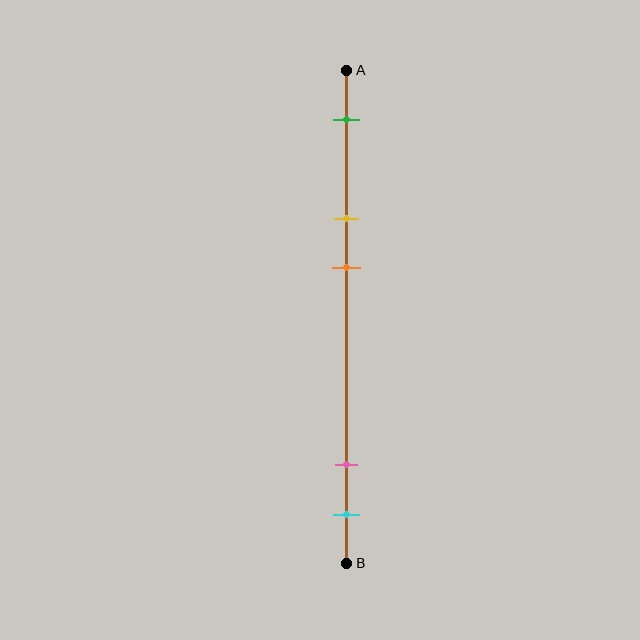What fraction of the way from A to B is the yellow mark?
The yellow mark is approximately 30% (0.3) of the way from A to B.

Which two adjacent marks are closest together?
The pink and cyan marks are the closest adjacent pair.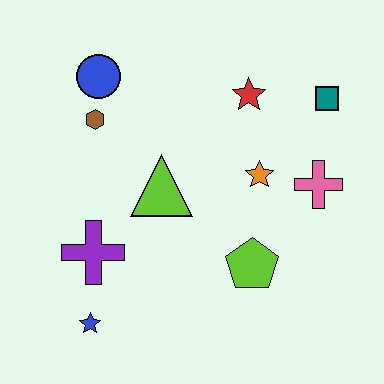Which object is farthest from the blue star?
The teal square is farthest from the blue star.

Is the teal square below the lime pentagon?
No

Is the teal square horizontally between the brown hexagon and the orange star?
No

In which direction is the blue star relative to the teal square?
The blue star is to the left of the teal square.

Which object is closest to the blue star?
The purple cross is closest to the blue star.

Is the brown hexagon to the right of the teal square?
No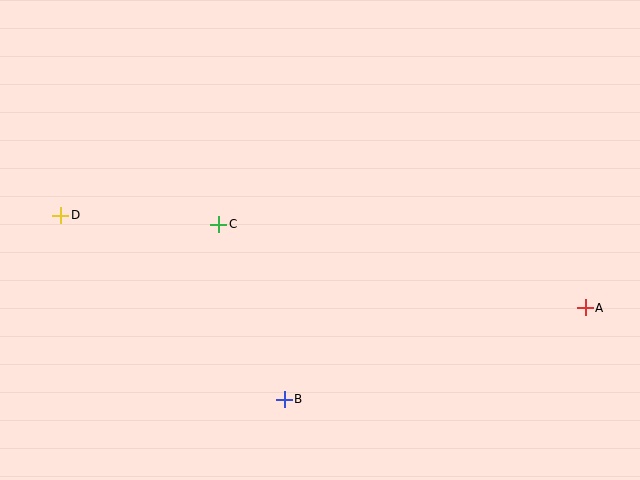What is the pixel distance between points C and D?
The distance between C and D is 158 pixels.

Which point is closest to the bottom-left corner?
Point D is closest to the bottom-left corner.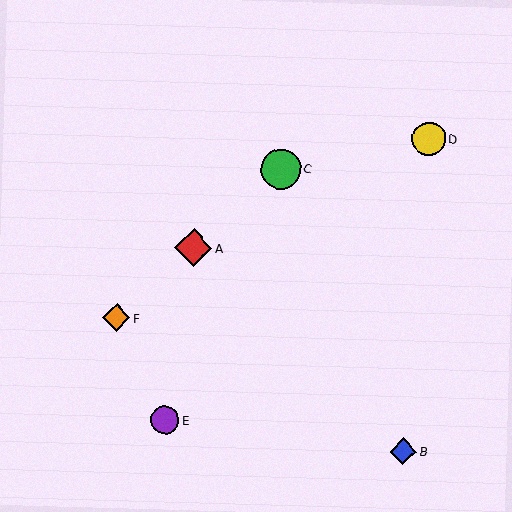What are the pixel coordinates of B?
Object B is at (403, 451).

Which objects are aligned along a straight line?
Objects A, C, F are aligned along a straight line.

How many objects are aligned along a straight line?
3 objects (A, C, F) are aligned along a straight line.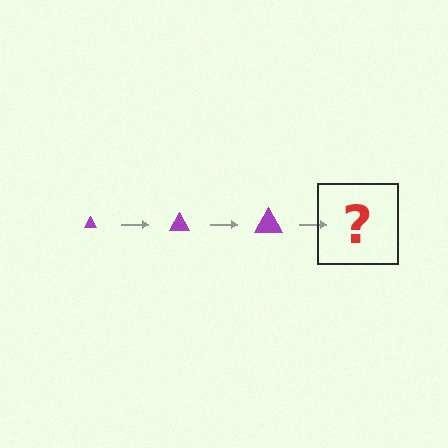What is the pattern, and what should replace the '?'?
The pattern is that the triangle gets progressively larger each step. The '?' should be a purple triangle, larger than the previous one.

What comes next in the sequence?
The next element should be a purple triangle, larger than the previous one.